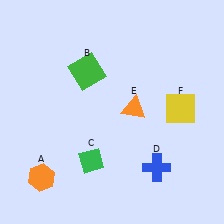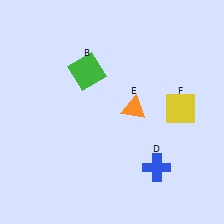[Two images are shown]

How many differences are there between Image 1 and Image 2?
There are 2 differences between the two images.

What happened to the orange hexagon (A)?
The orange hexagon (A) was removed in Image 2. It was in the bottom-left area of Image 1.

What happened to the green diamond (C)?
The green diamond (C) was removed in Image 2. It was in the bottom-left area of Image 1.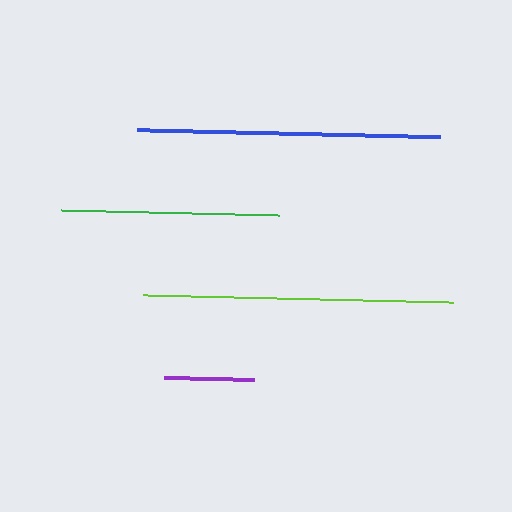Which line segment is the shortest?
The purple line is the shortest at approximately 90 pixels.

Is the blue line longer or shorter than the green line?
The blue line is longer than the green line.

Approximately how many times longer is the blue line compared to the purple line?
The blue line is approximately 3.4 times the length of the purple line.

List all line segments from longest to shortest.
From longest to shortest: lime, blue, green, purple.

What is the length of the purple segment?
The purple segment is approximately 90 pixels long.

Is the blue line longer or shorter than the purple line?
The blue line is longer than the purple line.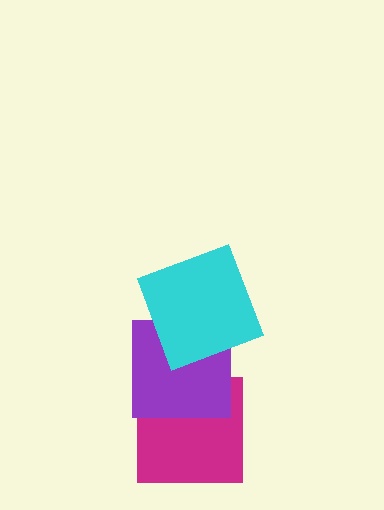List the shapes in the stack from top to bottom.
From top to bottom: the cyan square, the purple square, the magenta square.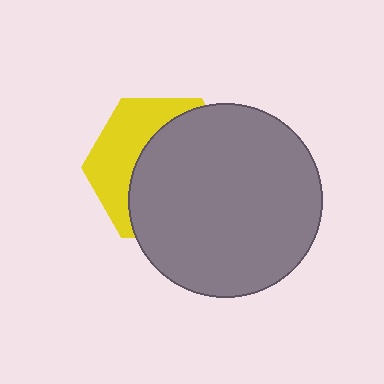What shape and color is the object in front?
The object in front is a gray circle.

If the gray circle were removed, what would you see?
You would see the complete yellow hexagon.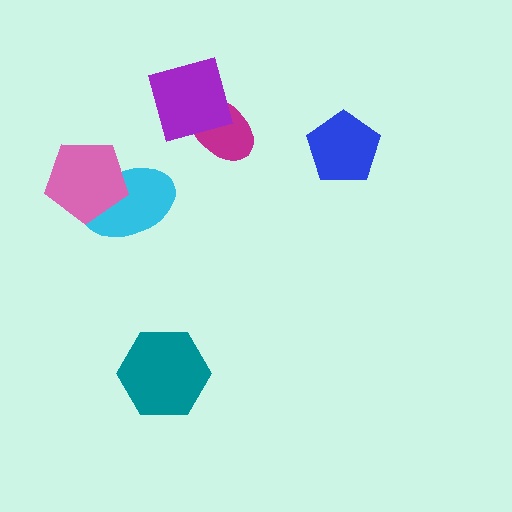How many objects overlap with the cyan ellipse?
1 object overlaps with the cyan ellipse.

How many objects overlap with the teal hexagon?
0 objects overlap with the teal hexagon.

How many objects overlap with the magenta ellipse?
1 object overlaps with the magenta ellipse.